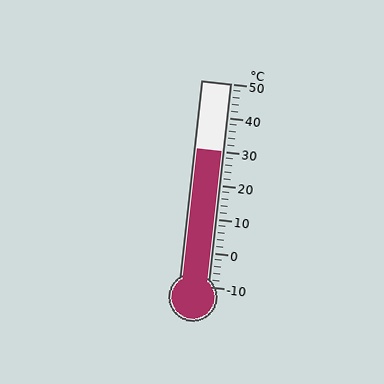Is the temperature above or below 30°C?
The temperature is at 30°C.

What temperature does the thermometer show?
The thermometer shows approximately 30°C.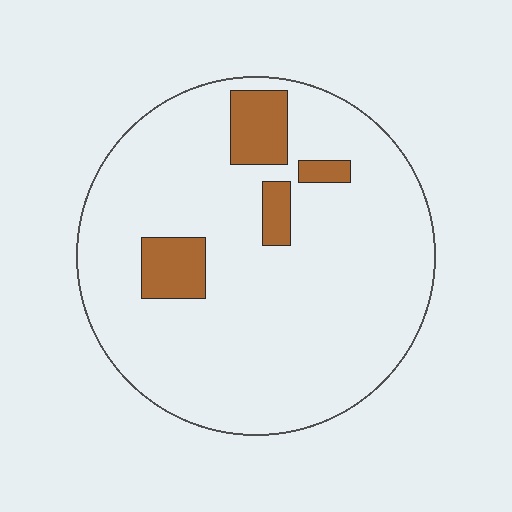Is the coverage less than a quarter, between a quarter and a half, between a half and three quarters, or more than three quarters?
Less than a quarter.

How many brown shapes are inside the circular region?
4.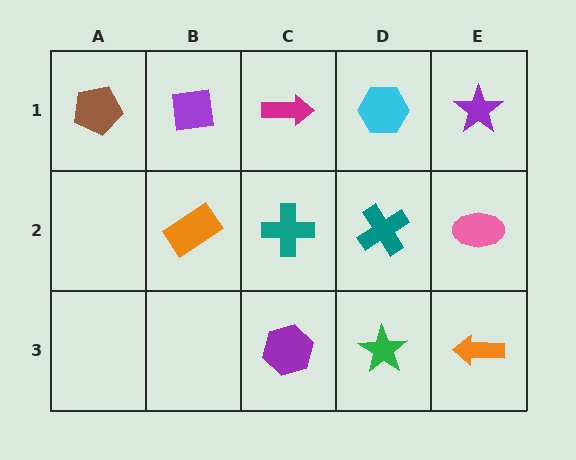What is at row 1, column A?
A brown pentagon.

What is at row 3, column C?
A purple hexagon.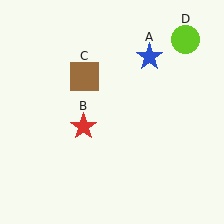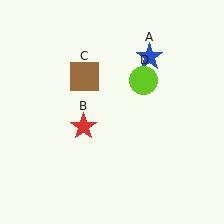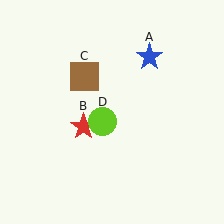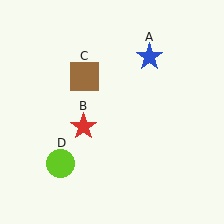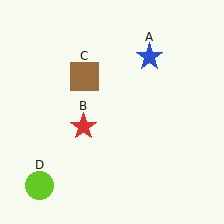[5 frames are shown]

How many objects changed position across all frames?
1 object changed position: lime circle (object D).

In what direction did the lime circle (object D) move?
The lime circle (object D) moved down and to the left.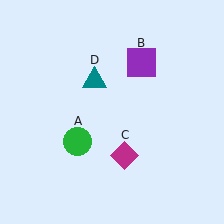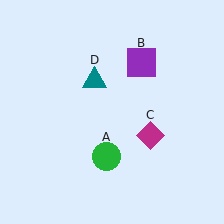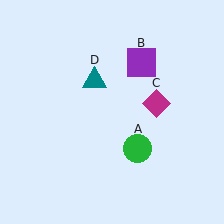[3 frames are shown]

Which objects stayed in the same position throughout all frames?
Purple square (object B) and teal triangle (object D) remained stationary.